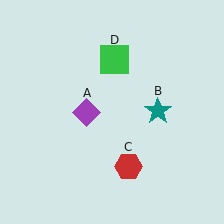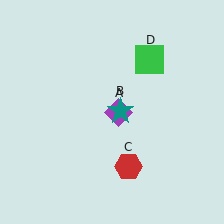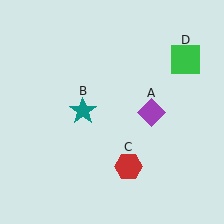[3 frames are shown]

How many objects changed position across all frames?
3 objects changed position: purple diamond (object A), teal star (object B), green square (object D).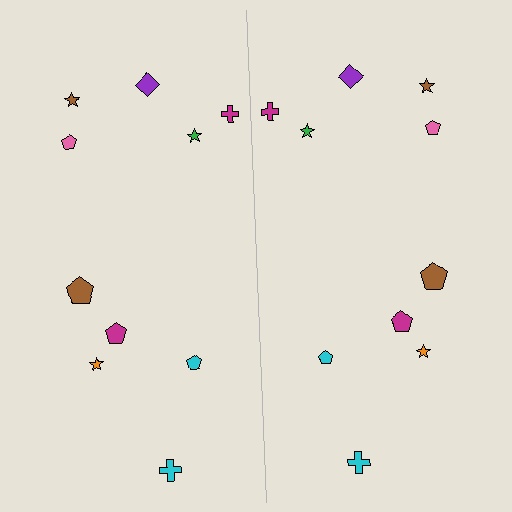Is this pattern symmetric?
Yes, this pattern has bilateral (reflection) symmetry.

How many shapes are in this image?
There are 20 shapes in this image.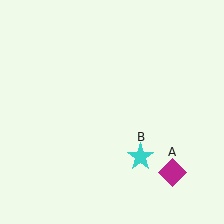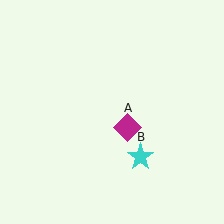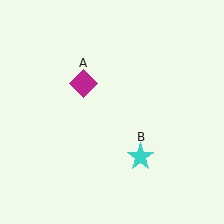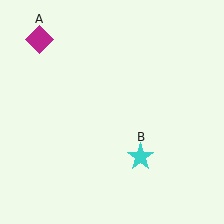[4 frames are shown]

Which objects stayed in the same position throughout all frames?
Cyan star (object B) remained stationary.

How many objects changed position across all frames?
1 object changed position: magenta diamond (object A).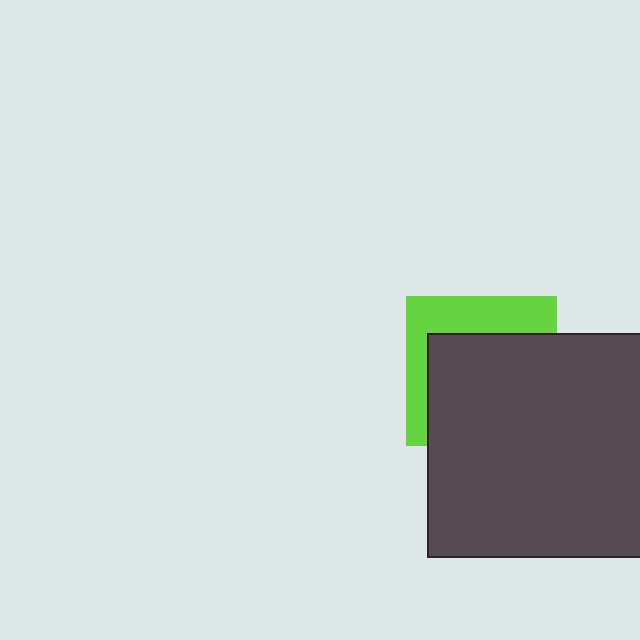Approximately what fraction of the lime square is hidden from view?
Roughly 64% of the lime square is hidden behind the dark gray rectangle.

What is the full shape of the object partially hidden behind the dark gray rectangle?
The partially hidden object is a lime square.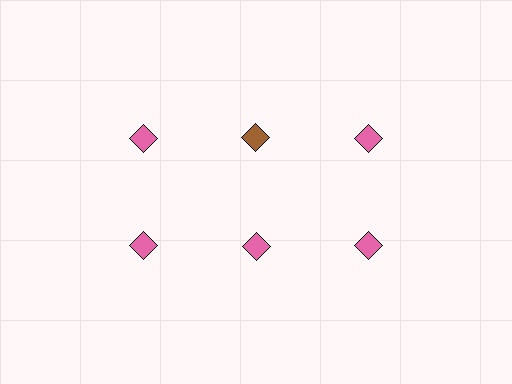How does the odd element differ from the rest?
It has a different color: brown instead of pink.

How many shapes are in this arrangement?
There are 6 shapes arranged in a grid pattern.